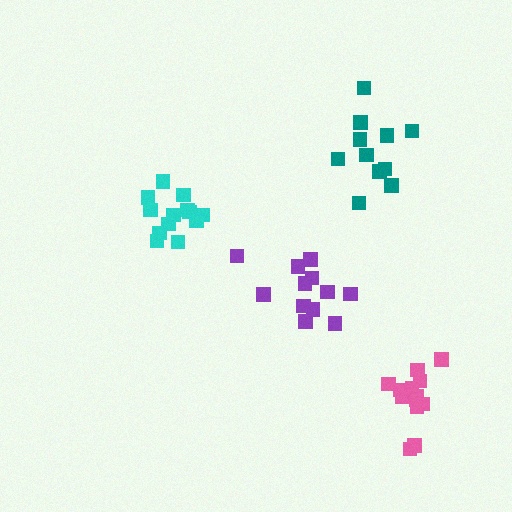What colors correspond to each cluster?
The clusters are colored: purple, pink, teal, cyan.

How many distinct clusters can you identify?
There are 4 distinct clusters.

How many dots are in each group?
Group 1: 12 dots, Group 2: 13 dots, Group 3: 11 dots, Group 4: 13 dots (49 total).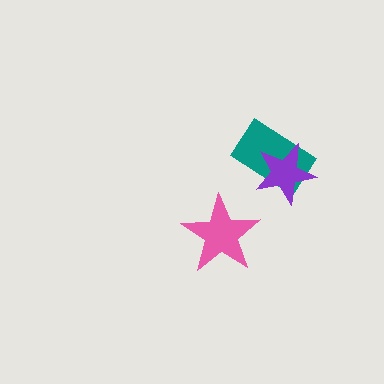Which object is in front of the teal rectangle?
The purple star is in front of the teal rectangle.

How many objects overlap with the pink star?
0 objects overlap with the pink star.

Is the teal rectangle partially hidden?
Yes, it is partially covered by another shape.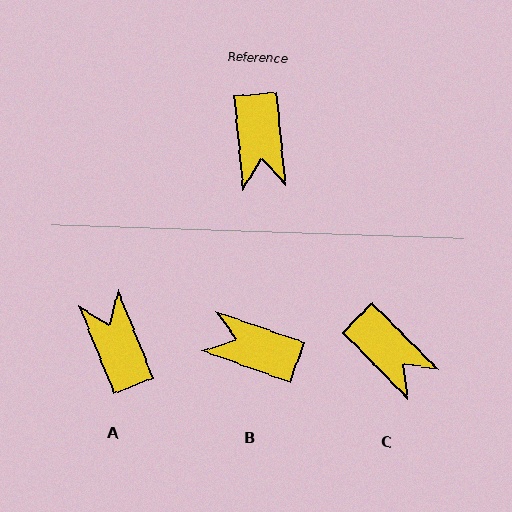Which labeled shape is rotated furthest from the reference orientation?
A, about 164 degrees away.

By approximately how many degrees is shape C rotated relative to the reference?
Approximately 39 degrees counter-clockwise.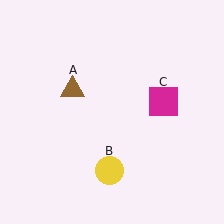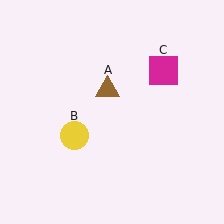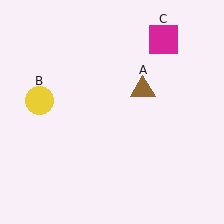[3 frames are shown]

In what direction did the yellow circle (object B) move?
The yellow circle (object B) moved up and to the left.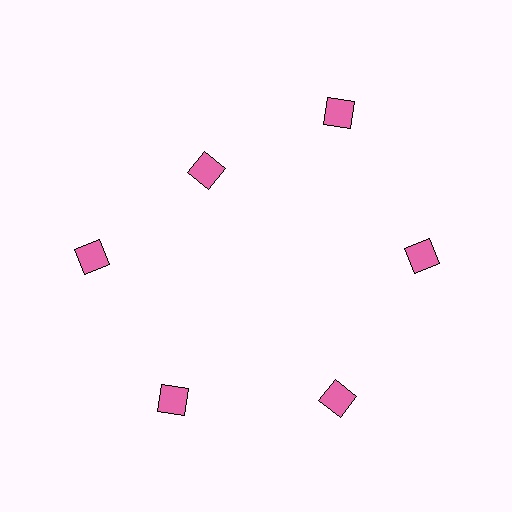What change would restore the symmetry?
The symmetry would be restored by moving it outward, back onto the ring so that all 6 diamonds sit at equal angles and equal distance from the center.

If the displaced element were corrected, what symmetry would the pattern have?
It would have 6-fold rotational symmetry — the pattern would map onto itself every 60 degrees.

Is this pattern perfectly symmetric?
No. The 6 pink diamonds are arranged in a ring, but one element near the 11 o'clock position is pulled inward toward the center, breaking the 6-fold rotational symmetry.